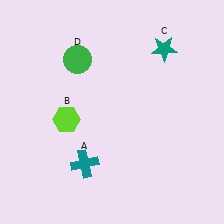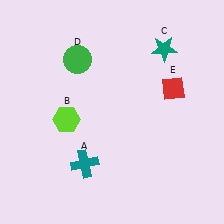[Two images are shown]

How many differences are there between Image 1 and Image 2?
There is 1 difference between the two images.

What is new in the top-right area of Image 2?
A red diamond (E) was added in the top-right area of Image 2.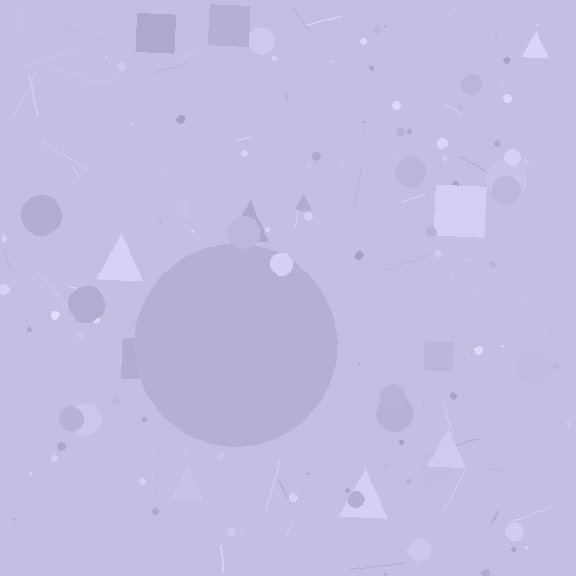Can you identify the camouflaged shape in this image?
The camouflaged shape is a circle.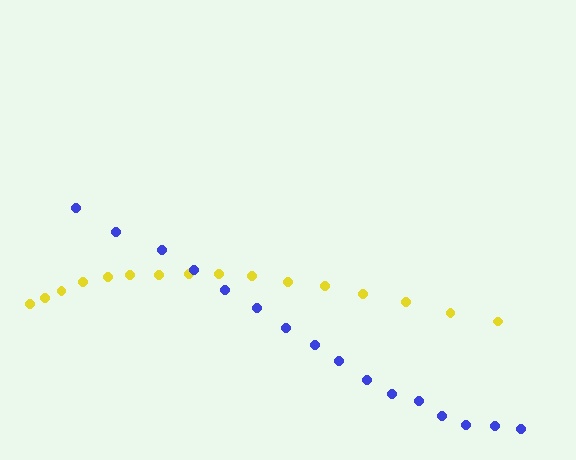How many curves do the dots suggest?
There are 2 distinct paths.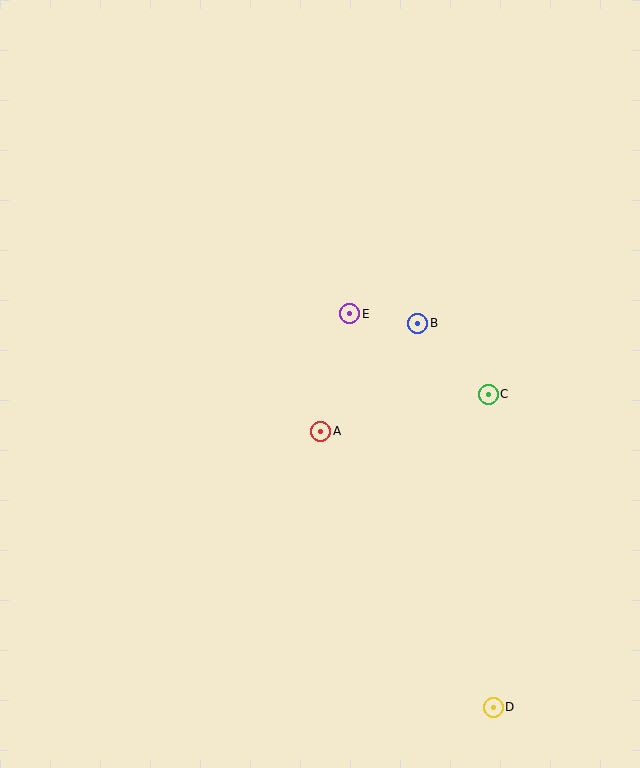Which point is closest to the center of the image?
Point A at (321, 431) is closest to the center.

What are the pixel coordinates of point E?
Point E is at (350, 314).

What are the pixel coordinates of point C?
Point C is at (488, 394).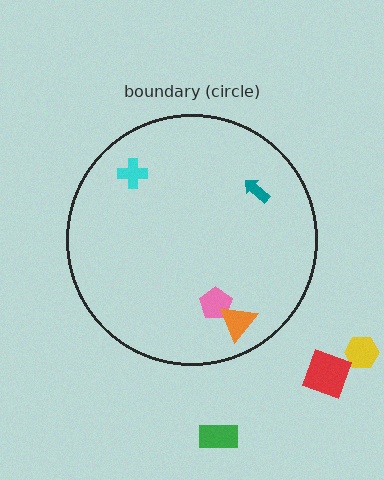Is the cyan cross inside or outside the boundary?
Inside.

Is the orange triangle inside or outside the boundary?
Inside.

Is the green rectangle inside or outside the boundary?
Outside.